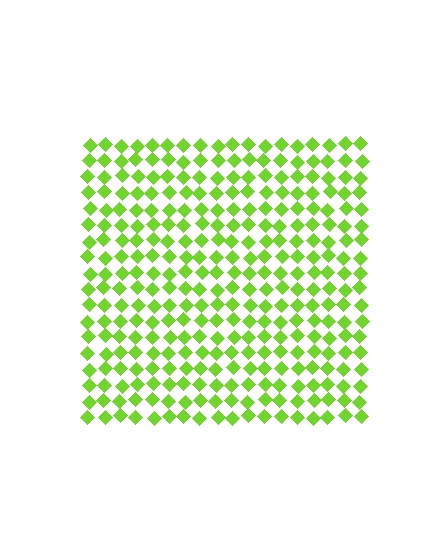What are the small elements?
The small elements are diamonds.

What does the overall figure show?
The overall figure shows a square.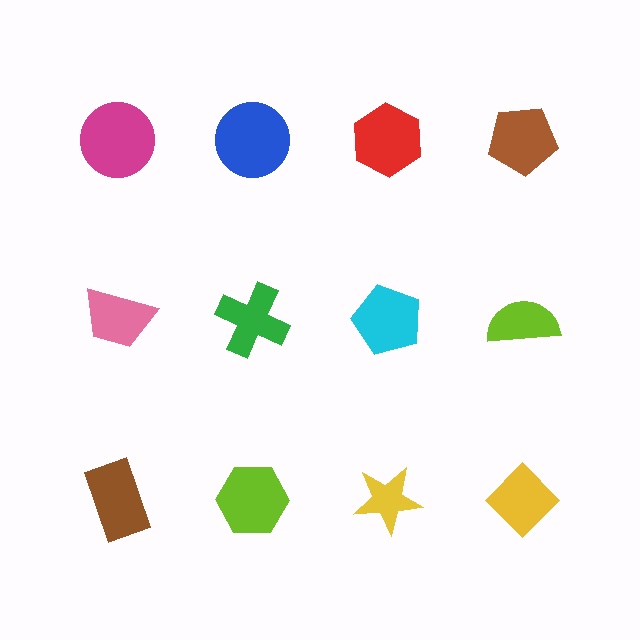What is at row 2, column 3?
A cyan pentagon.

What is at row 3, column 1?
A brown rectangle.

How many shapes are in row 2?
4 shapes.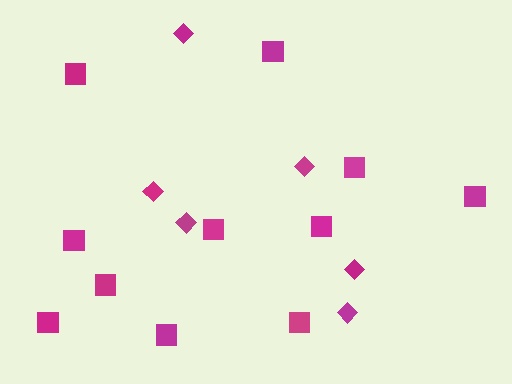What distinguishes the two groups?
There are 2 groups: one group of diamonds (6) and one group of squares (11).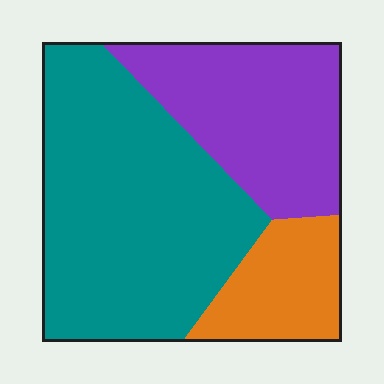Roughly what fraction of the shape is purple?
Purple takes up about one third (1/3) of the shape.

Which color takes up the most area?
Teal, at roughly 55%.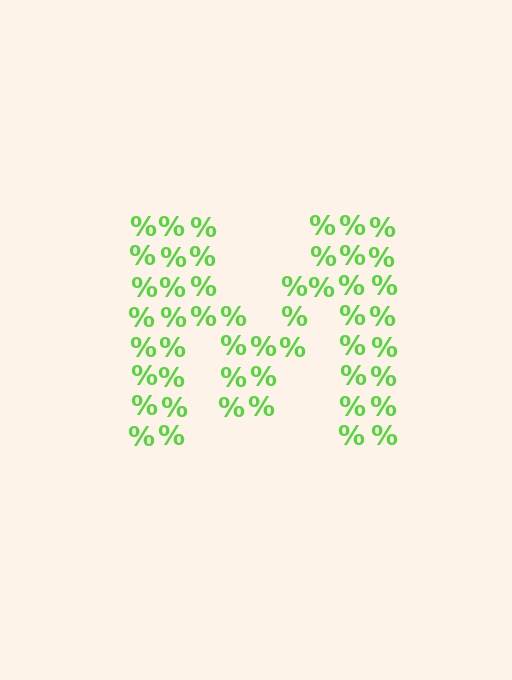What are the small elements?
The small elements are percent signs.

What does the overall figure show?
The overall figure shows the letter M.